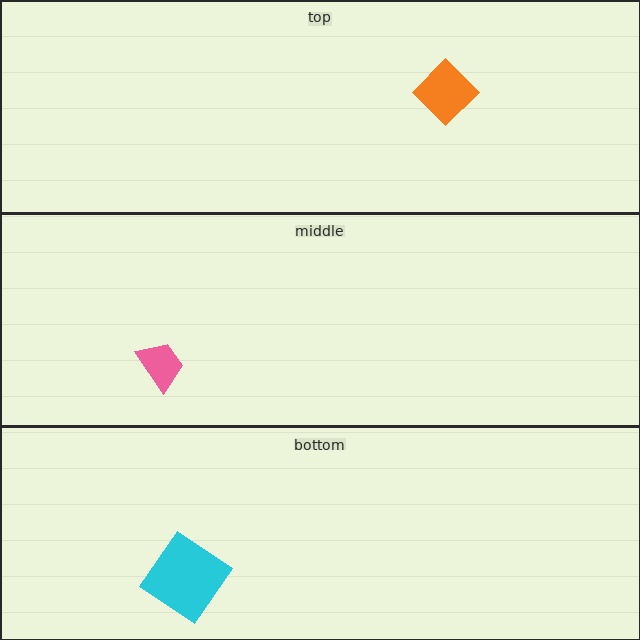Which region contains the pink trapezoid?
The middle region.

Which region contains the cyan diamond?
The bottom region.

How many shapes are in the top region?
1.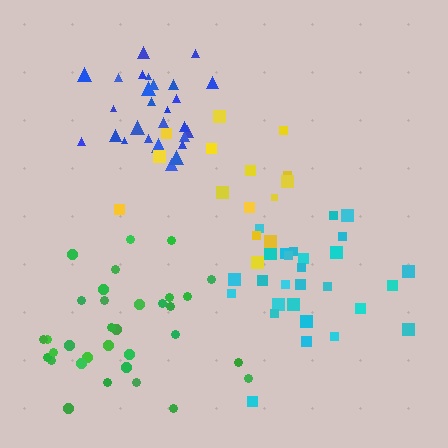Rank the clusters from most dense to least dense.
blue, green, cyan, yellow.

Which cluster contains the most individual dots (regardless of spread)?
Green (33).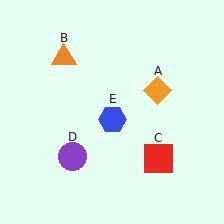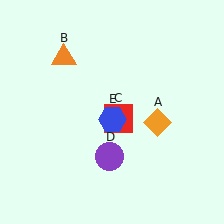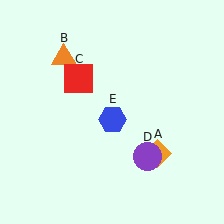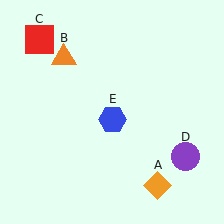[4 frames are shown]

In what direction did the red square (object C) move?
The red square (object C) moved up and to the left.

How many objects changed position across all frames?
3 objects changed position: orange diamond (object A), red square (object C), purple circle (object D).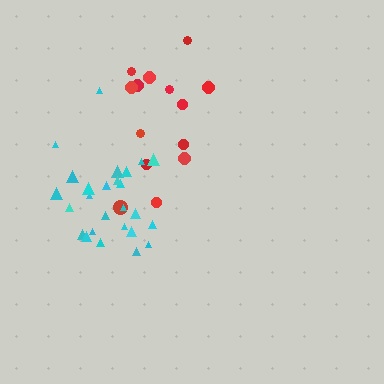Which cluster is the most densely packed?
Cyan.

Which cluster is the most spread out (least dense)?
Red.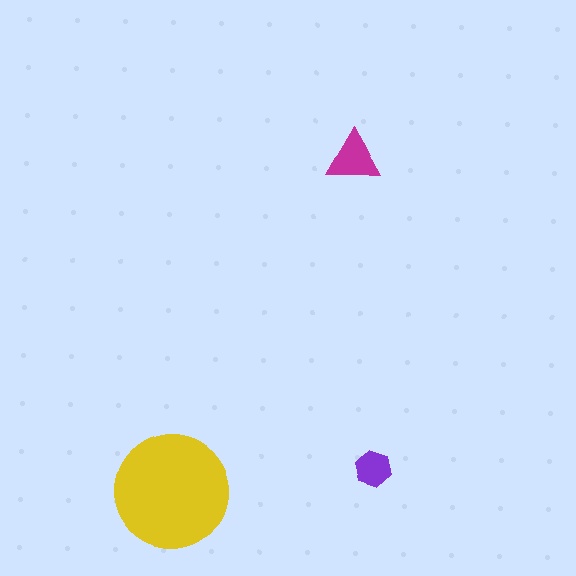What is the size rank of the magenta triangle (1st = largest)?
2nd.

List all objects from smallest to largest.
The purple hexagon, the magenta triangle, the yellow circle.